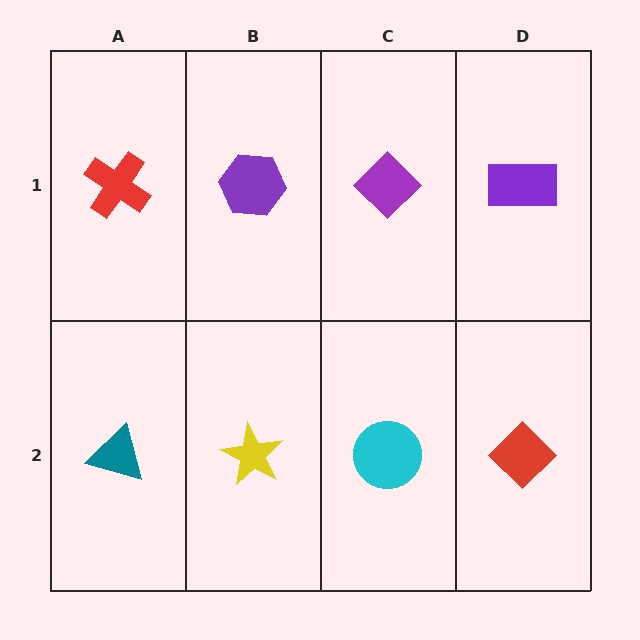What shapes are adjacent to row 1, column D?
A red diamond (row 2, column D), a purple diamond (row 1, column C).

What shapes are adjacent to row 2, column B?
A purple hexagon (row 1, column B), a teal triangle (row 2, column A), a cyan circle (row 2, column C).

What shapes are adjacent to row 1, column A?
A teal triangle (row 2, column A), a purple hexagon (row 1, column B).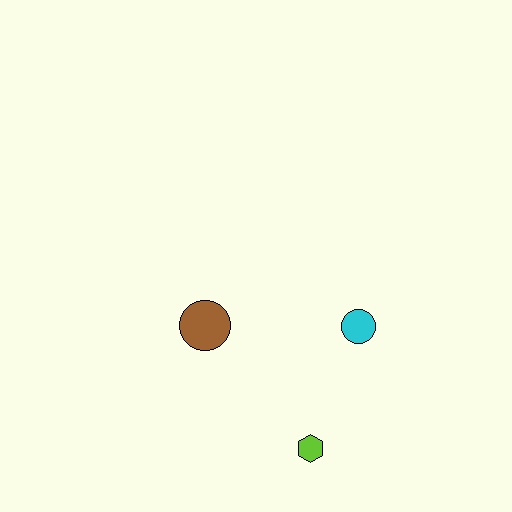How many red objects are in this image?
There are no red objects.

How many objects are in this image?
There are 3 objects.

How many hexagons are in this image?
There is 1 hexagon.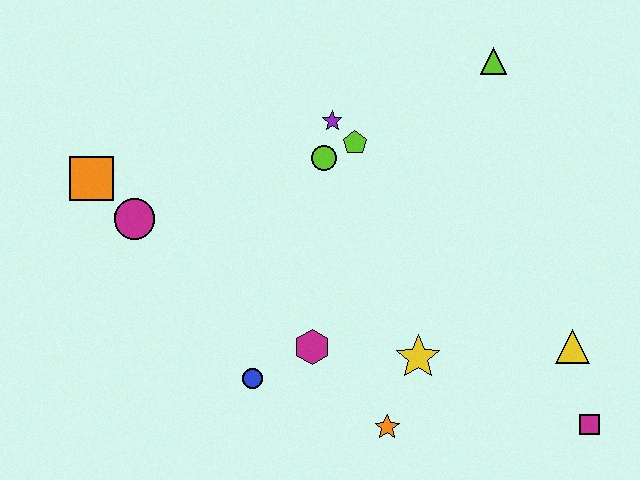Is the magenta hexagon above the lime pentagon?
No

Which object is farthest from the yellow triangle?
The orange square is farthest from the yellow triangle.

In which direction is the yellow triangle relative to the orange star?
The yellow triangle is to the right of the orange star.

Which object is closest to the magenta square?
The yellow triangle is closest to the magenta square.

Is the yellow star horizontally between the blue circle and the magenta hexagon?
No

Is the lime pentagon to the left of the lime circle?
No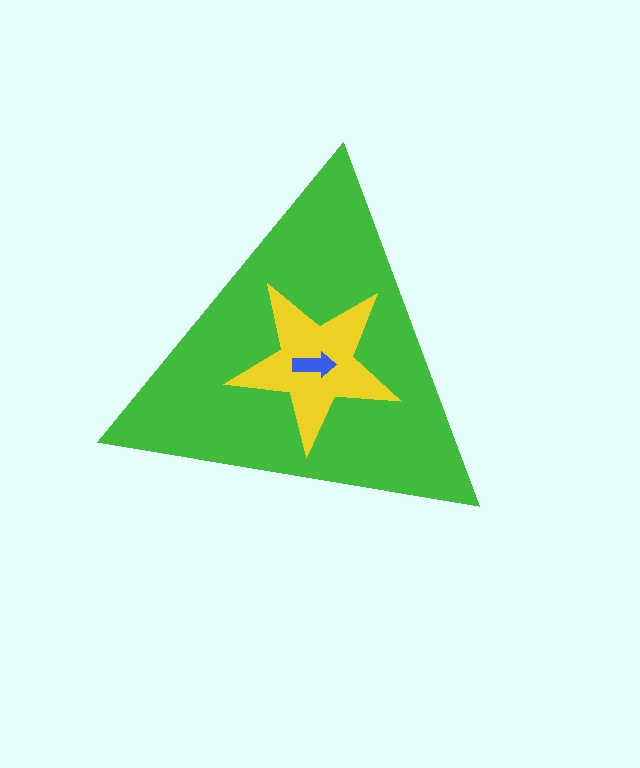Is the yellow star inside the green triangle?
Yes.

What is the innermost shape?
The blue arrow.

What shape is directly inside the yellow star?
The blue arrow.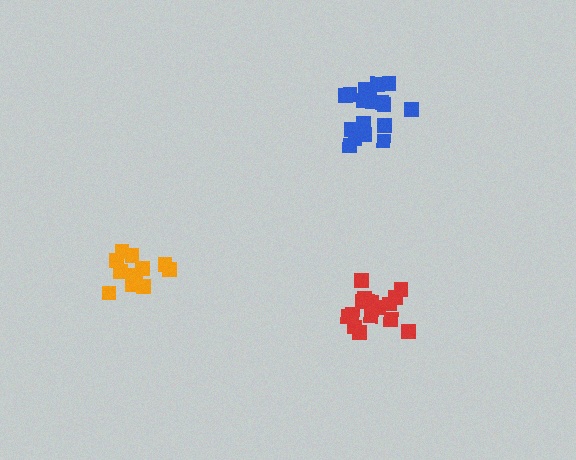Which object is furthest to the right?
The red cluster is rightmost.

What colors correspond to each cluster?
The clusters are colored: red, orange, blue.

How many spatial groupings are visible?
There are 3 spatial groupings.